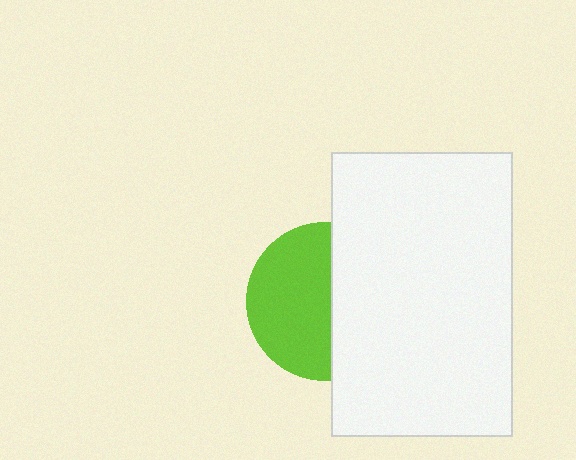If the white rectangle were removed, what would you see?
You would see the complete lime circle.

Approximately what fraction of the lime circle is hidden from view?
Roughly 45% of the lime circle is hidden behind the white rectangle.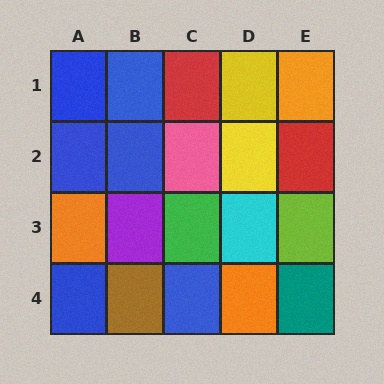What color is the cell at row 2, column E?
Red.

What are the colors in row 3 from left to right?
Orange, purple, green, cyan, lime.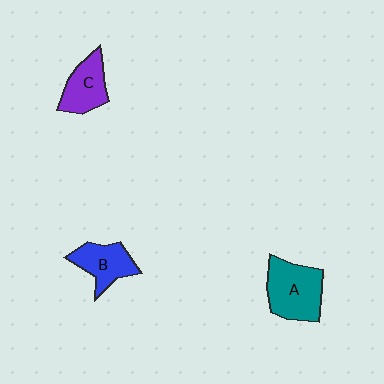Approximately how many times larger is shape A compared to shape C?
Approximately 1.4 times.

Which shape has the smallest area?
Shape C (purple).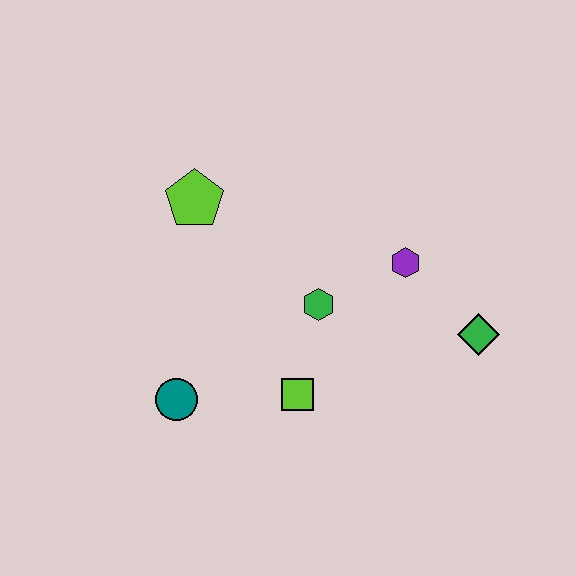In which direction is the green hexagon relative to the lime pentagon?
The green hexagon is to the right of the lime pentagon.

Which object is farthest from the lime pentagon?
The green diamond is farthest from the lime pentagon.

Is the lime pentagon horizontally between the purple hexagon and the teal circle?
Yes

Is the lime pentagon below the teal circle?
No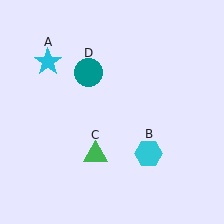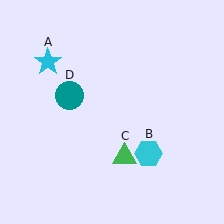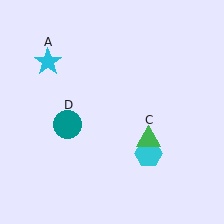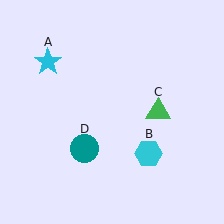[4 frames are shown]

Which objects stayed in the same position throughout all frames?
Cyan star (object A) and cyan hexagon (object B) remained stationary.